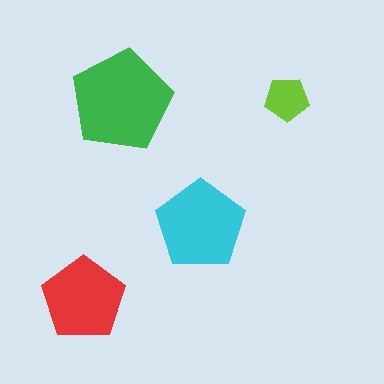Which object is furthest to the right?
The lime pentagon is rightmost.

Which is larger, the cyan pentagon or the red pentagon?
The cyan one.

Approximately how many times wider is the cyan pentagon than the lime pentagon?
About 2 times wider.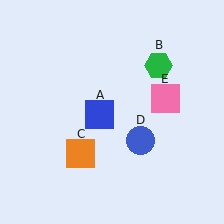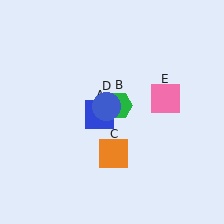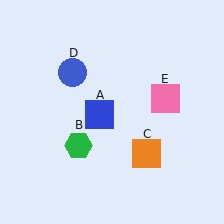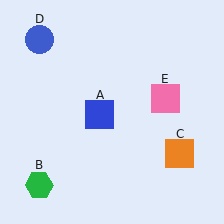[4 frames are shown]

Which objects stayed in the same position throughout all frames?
Blue square (object A) and pink square (object E) remained stationary.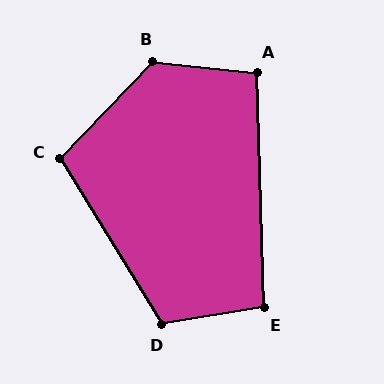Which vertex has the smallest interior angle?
A, at approximately 98 degrees.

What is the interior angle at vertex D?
Approximately 112 degrees (obtuse).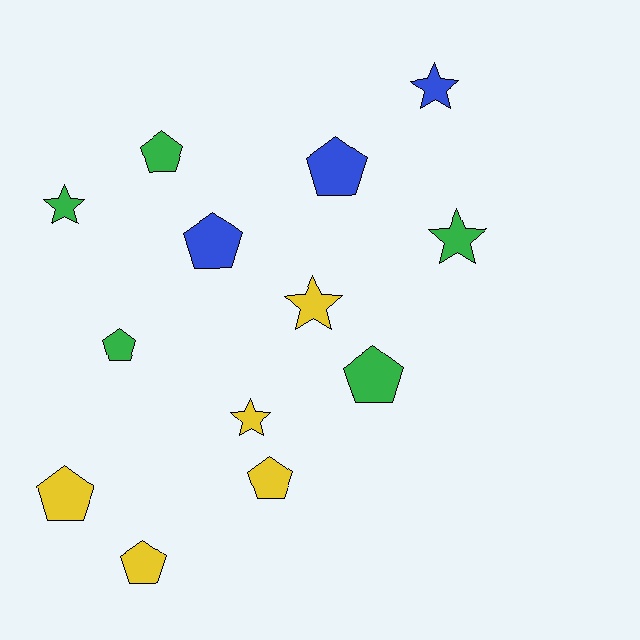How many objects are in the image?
There are 13 objects.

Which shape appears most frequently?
Pentagon, with 8 objects.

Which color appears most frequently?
Green, with 5 objects.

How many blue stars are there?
There is 1 blue star.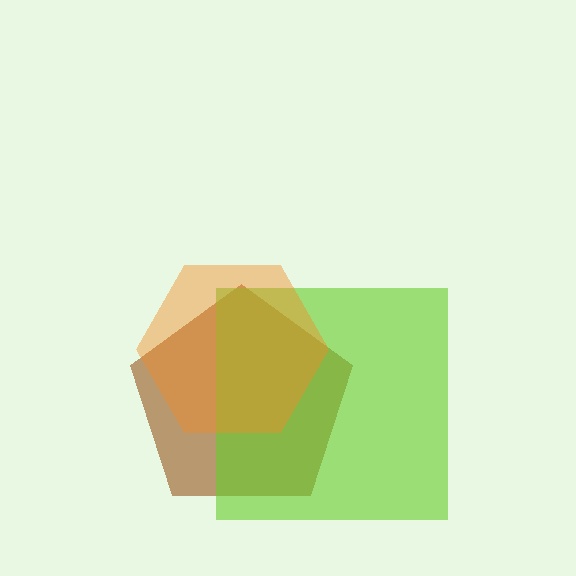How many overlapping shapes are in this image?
There are 3 overlapping shapes in the image.